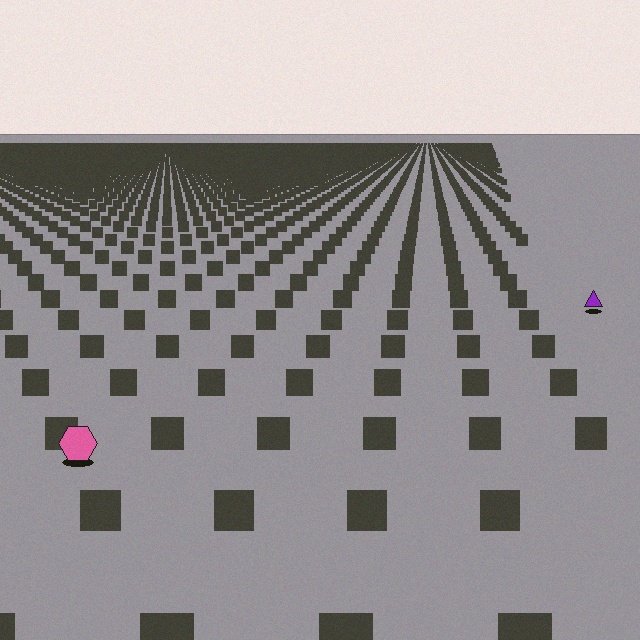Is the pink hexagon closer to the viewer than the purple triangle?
Yes. The pink hexagon is closer — you can tell from the texture gradient: the ground texture is coarser near it.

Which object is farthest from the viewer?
The purple triangle is farthest from the viewer. It appears smaller and the ground texture around it is denser.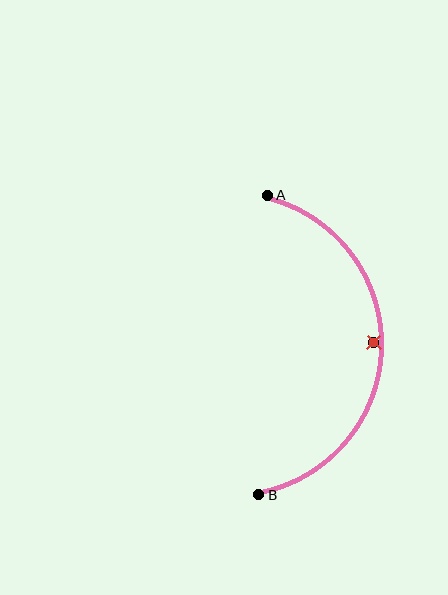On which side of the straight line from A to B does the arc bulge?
The arc bulges to the right of the straight line connecting A and B.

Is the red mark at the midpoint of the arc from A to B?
No — the red mark does not lie on the arc at all. It sits slightly inside the curve.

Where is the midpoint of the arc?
The arc midpoint is the point on the curve farthest from the straight line joining A and B. It sits to the right of that line.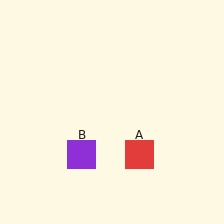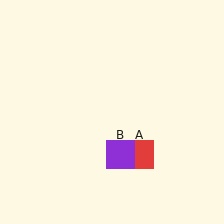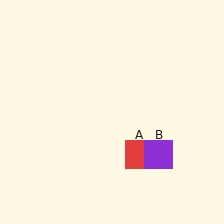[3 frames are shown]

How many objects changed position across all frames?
1 object changed position: purple square (object B).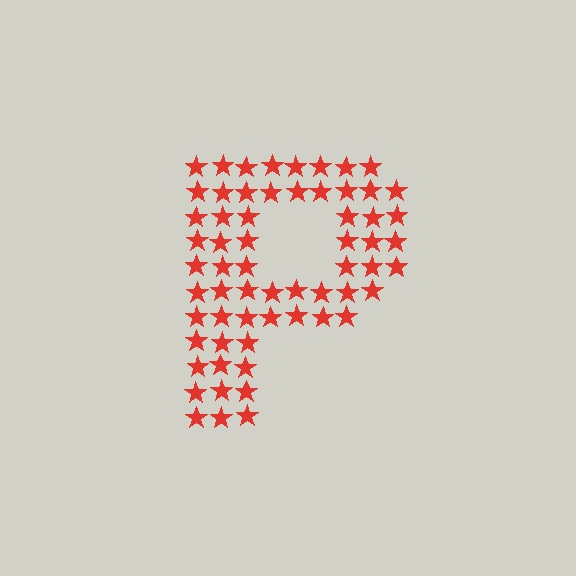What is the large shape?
The large shape is the letter P.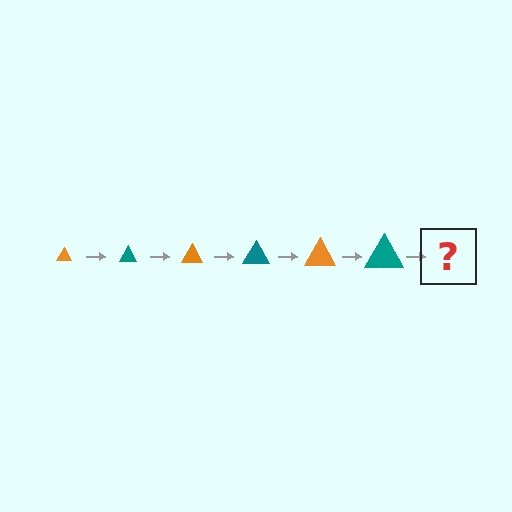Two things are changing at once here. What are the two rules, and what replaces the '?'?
The two rules are that the triangle grows larger each step and the color cycles through orange and teal. The '?' should be an orange triangle, larger than the previous one.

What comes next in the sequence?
The next element should be an orange triangle, larger than the previous one.